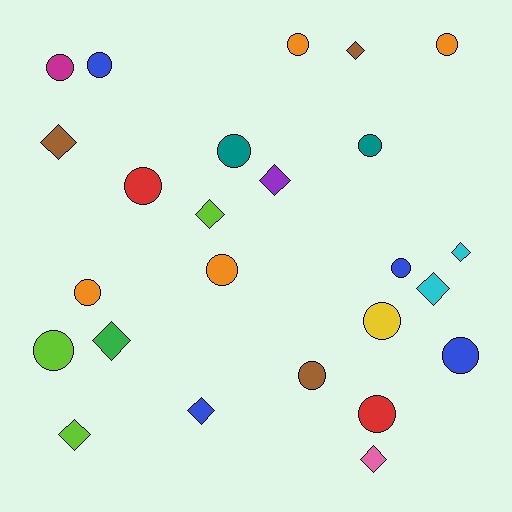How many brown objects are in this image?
There are 3 brown objects.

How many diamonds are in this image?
There are 10 diamonds.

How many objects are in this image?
There are 25 objects.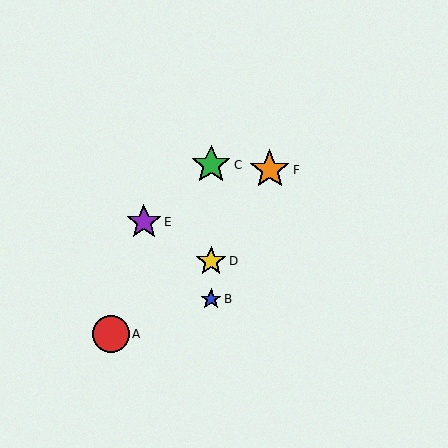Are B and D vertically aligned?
Yes, both are at x≈211.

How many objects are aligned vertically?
3 objects (B, C, D) are aligned vertically.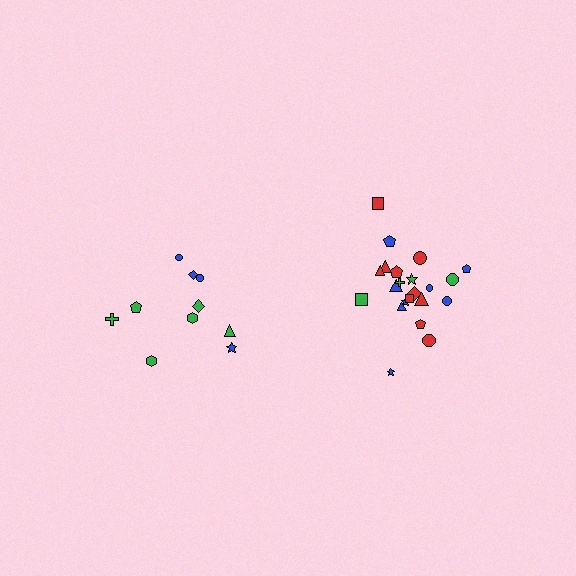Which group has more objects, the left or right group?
The right group.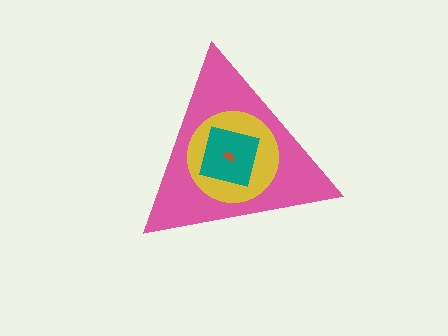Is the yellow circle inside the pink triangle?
Yes.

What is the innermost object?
The brown semicircle.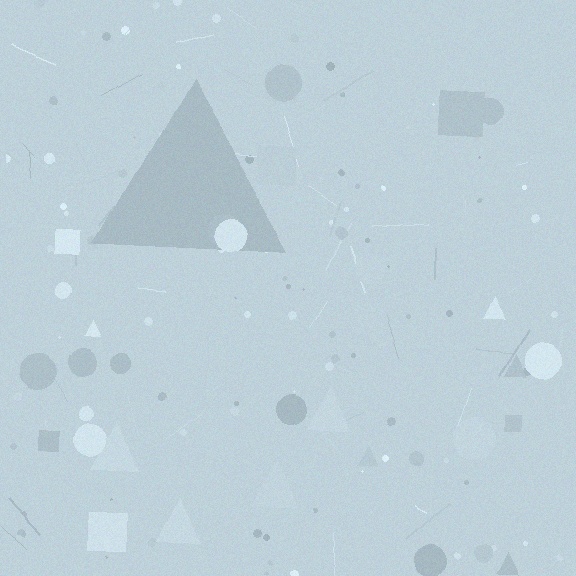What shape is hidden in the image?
A triangle is hidden in the image.